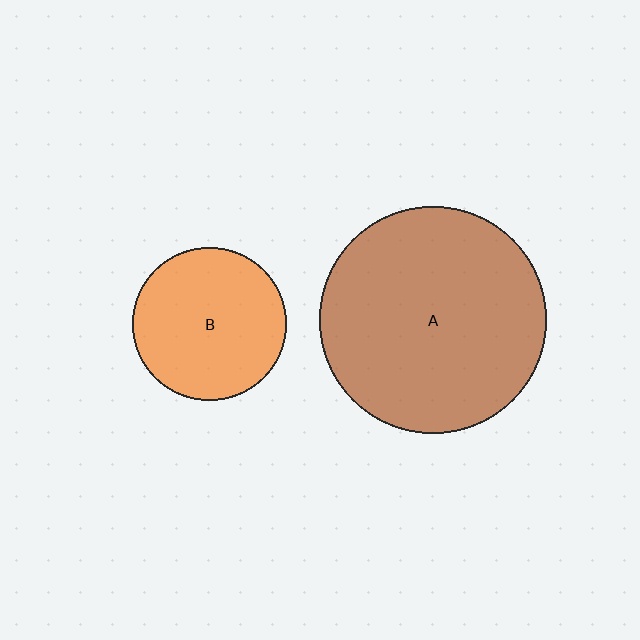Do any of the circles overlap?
No, none of the circles overlap.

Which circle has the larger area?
Circle A (brown).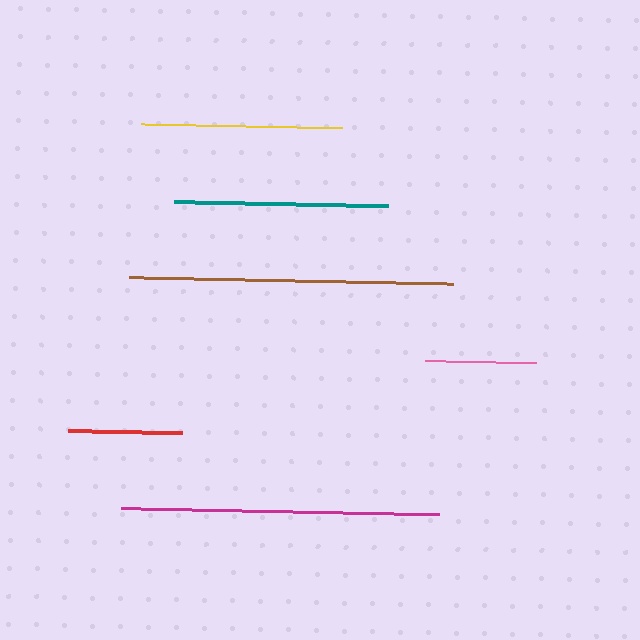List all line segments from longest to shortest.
From longest to shortest: brown, magenta, teal, yellow, red, pink.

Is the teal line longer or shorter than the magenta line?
The magenta line is longer than the teal line.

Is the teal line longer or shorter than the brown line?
The brown line is longer than the teal line.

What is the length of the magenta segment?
The magenta segment is approximately 319 pixels long.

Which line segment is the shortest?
The pink line is the shortest at approximately 112 pixels.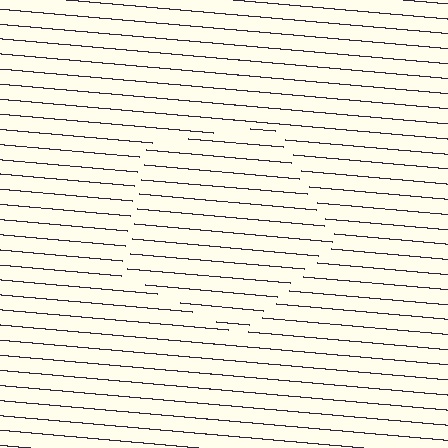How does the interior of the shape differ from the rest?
The interior of the shape contains the same grating, shifted by half a period — the contour is defined by the phase discontinuity where line-ends from the inner and outer gratings abut.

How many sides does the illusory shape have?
5 sides — the line-ends trace a pentagon.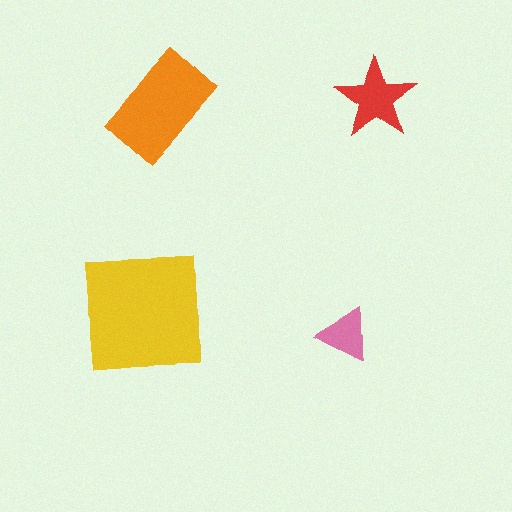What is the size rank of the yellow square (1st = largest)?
1st.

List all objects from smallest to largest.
The pink triangle, the red star, the orange rectangle, the yellow square.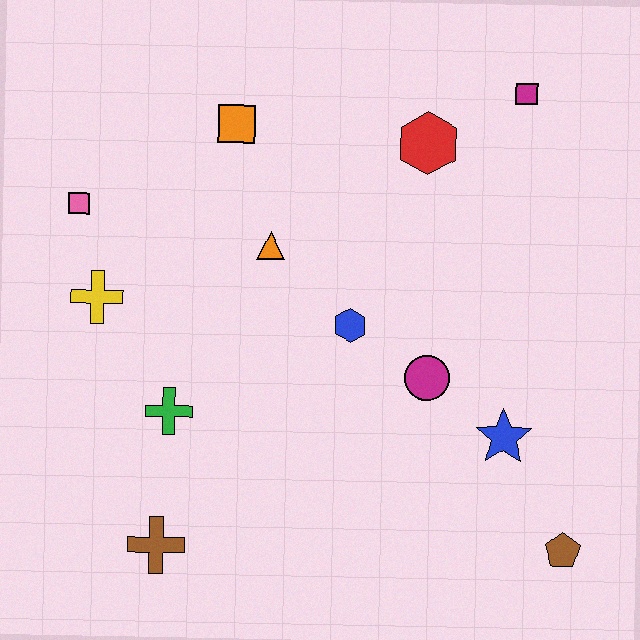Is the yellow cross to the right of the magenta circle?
No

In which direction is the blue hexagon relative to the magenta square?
The blue hexagon is below the magenta square.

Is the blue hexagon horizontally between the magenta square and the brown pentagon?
No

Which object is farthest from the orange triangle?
The brown pentagon is farthest from the orange triangle.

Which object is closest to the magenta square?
The red hexagon is closest to the magenta square.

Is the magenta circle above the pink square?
No